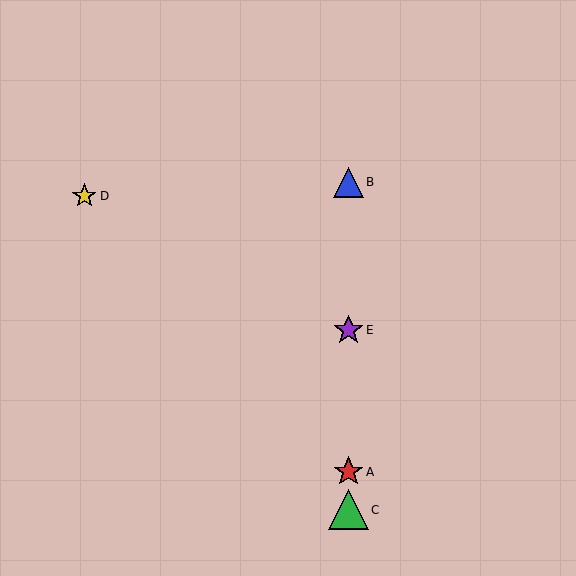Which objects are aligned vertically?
Objects A, B, C, E are aligned vertically.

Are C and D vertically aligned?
No, C is at x≈348 and D is at x≈84.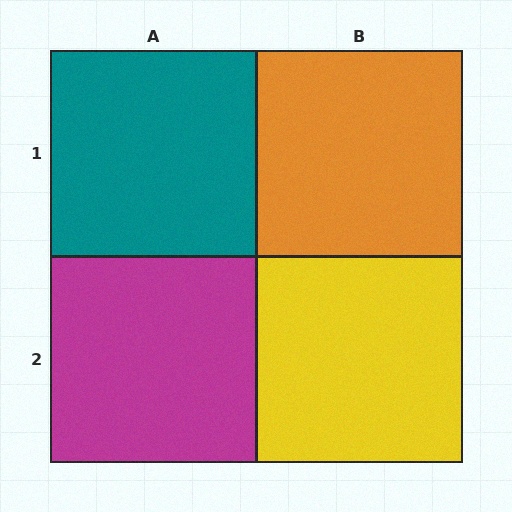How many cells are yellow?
1 cell is yellow.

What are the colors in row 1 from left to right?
Teal, orange.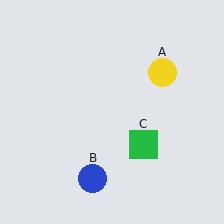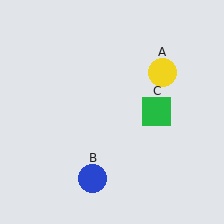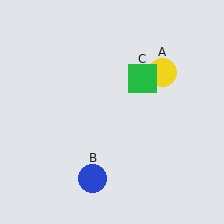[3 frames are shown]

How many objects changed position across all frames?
1 object changed position: green square (object C).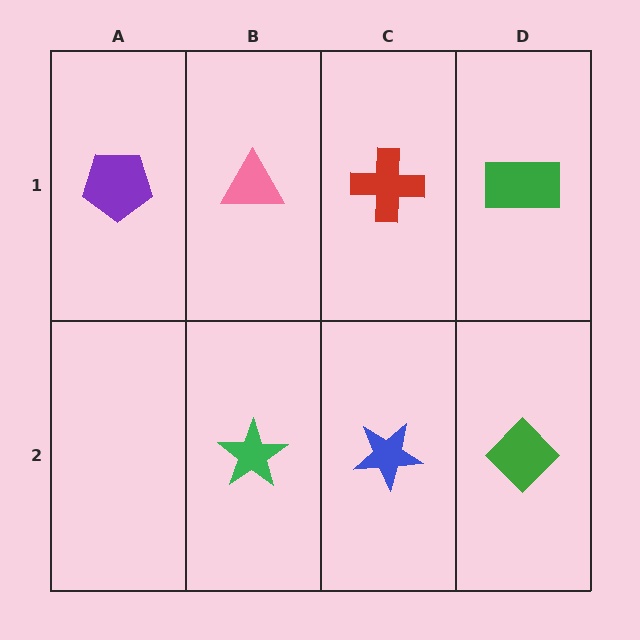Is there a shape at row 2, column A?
No, that cell is empty.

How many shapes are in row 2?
3 shapes.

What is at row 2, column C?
A blue star.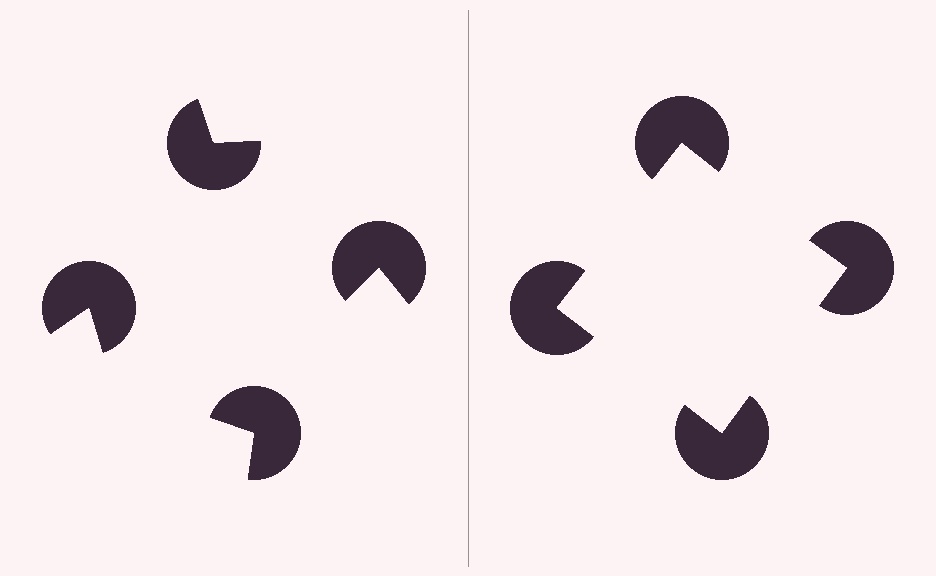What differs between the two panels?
The pac-man discs are positioned identically on both sides; only the wedge orientations differ. On the right they align to a square; on the left they are misaligned.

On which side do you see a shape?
An illusory square appears on the right side. On the left side the wedge cuts are rotated, so no coherent shape forms.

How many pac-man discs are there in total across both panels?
8 — 4 on each side.